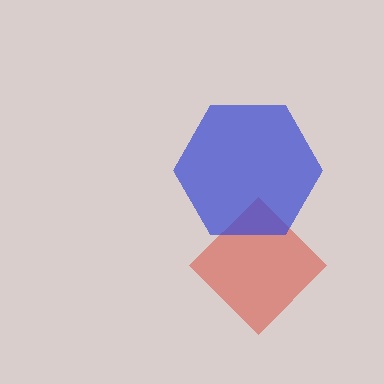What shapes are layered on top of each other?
The layered shapes are: a red diamond, a blue hexagon.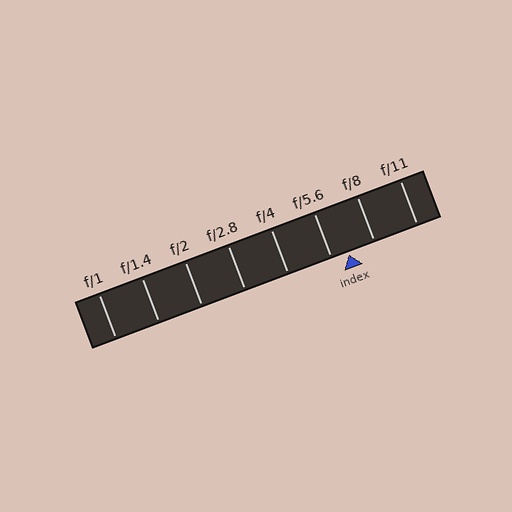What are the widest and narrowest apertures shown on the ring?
The widest aperture shown is f/1 and the narrowest is f/11.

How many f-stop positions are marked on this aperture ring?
There are 8 f-stop positions marked.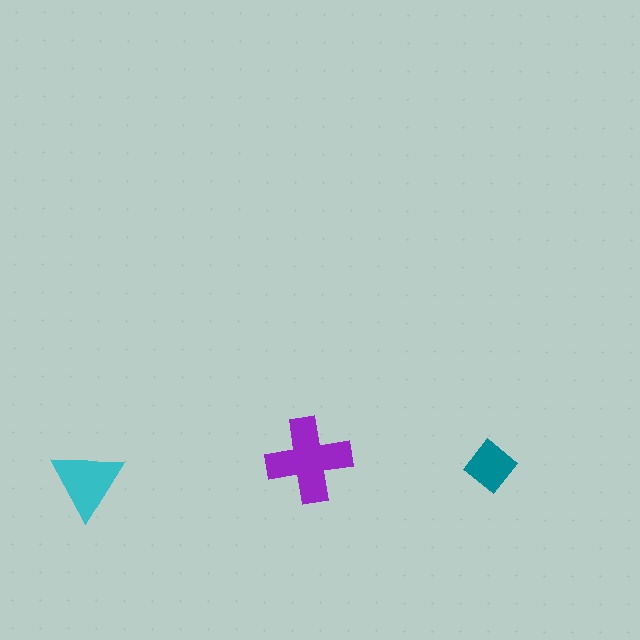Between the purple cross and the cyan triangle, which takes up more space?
The purple cross.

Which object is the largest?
The purple cross.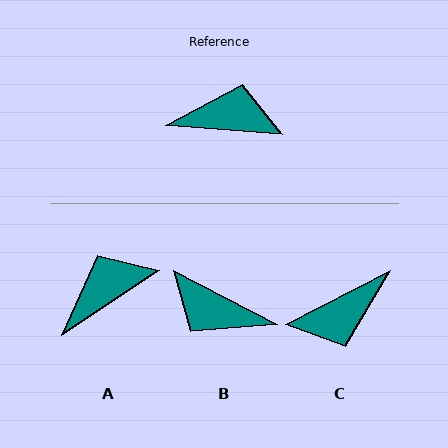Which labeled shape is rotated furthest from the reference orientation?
B, about 156 degrees away.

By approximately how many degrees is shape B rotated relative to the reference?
Approximately 156 degrees counter-clockwise.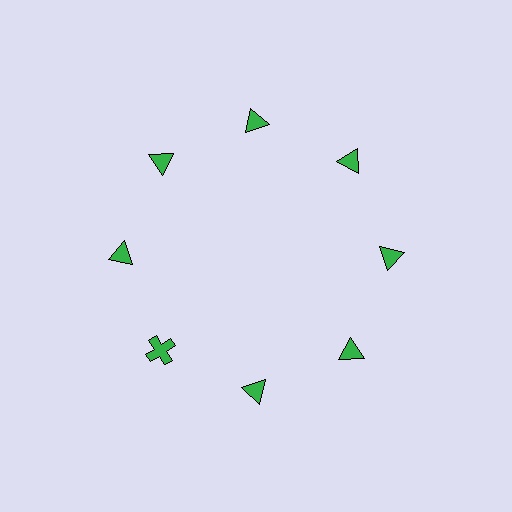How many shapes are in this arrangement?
There are 8 shapes arranged in a ring pattern.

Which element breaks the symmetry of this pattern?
The green cross at roughly the 8 o'clock position breaks the symmetry. All other shapes are green triangles.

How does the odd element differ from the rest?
It has a different shape: cross instead of triangle.